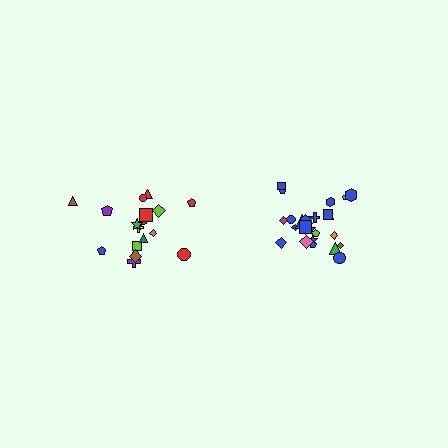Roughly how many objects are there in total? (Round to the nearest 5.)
Roughly 45 objects in total.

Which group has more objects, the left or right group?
The right group.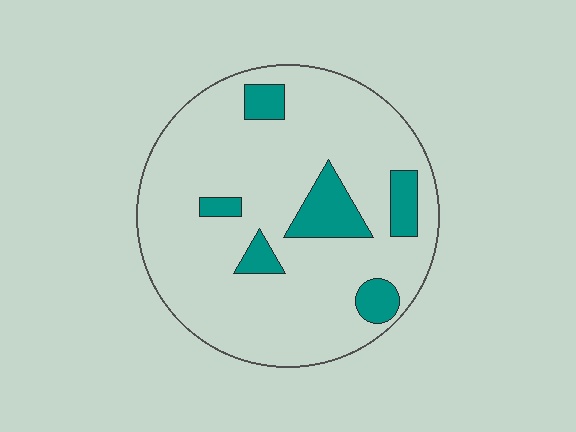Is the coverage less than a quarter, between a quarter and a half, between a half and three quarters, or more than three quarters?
Less than a quarter.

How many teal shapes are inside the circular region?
6.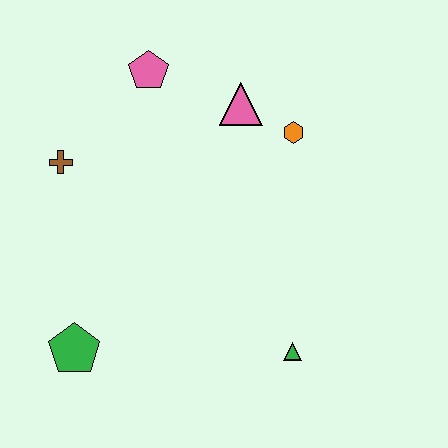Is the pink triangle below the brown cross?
No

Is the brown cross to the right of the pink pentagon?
No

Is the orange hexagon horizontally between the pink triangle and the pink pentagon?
No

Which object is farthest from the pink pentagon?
The green triangle is farthest from the pink pentagon.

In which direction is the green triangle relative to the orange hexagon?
The green triangle is below the orange hexagon.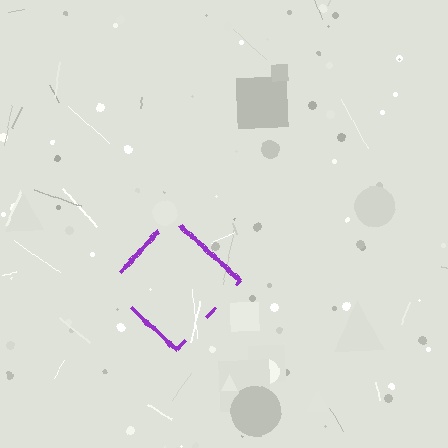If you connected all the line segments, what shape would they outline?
They would outline a diamond.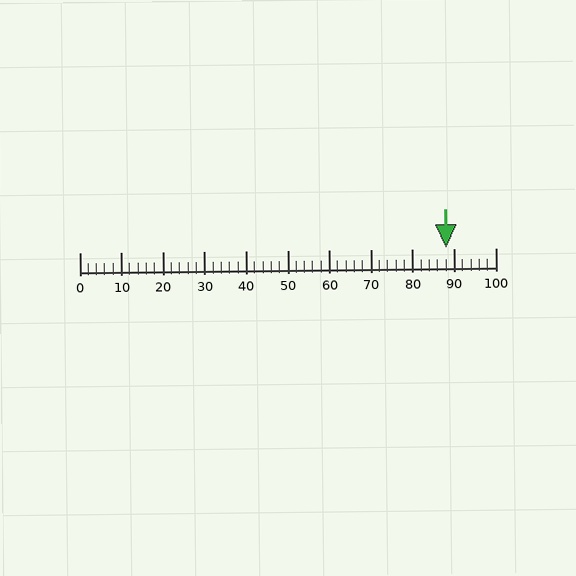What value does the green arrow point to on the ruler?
The green arrow points to approximately 88.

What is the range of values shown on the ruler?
The ruler shows values from 0 to 100.